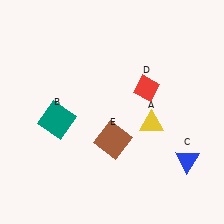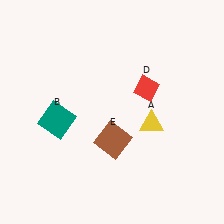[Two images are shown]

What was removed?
The blue triangle (C) was removed in Image 2.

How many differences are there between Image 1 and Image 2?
There is 1 difference between the two images.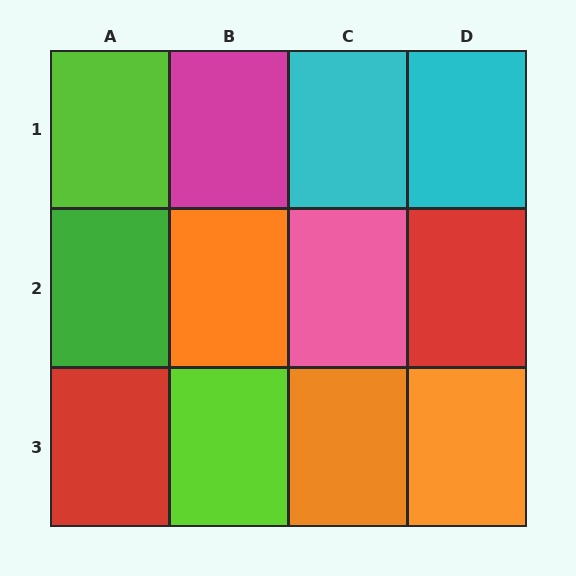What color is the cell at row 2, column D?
Red.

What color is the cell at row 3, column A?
Red.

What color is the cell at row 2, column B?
Orange.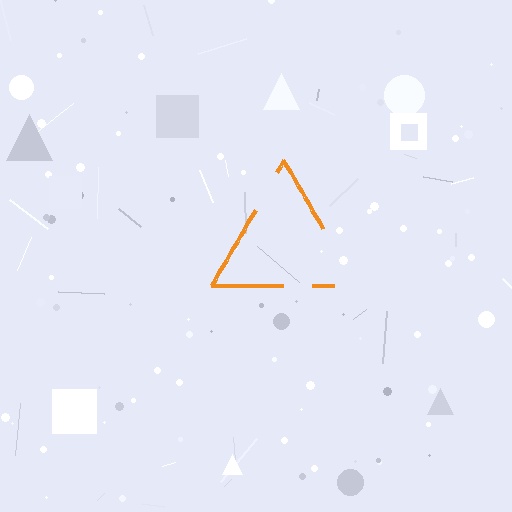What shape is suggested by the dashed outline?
The dashed outline suggests a triangle.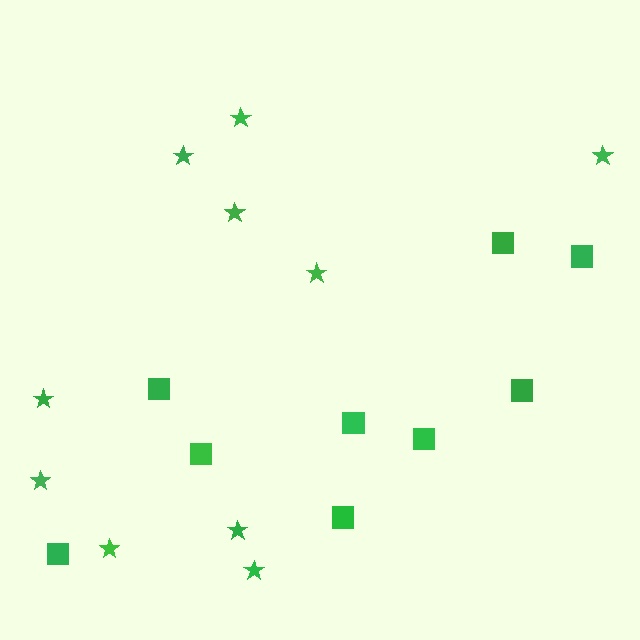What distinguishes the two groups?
There are 2 groups: one group of stars (10) and one group of squares (9).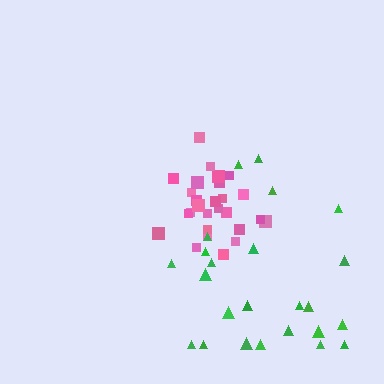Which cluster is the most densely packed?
Pink.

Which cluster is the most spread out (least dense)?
Green.